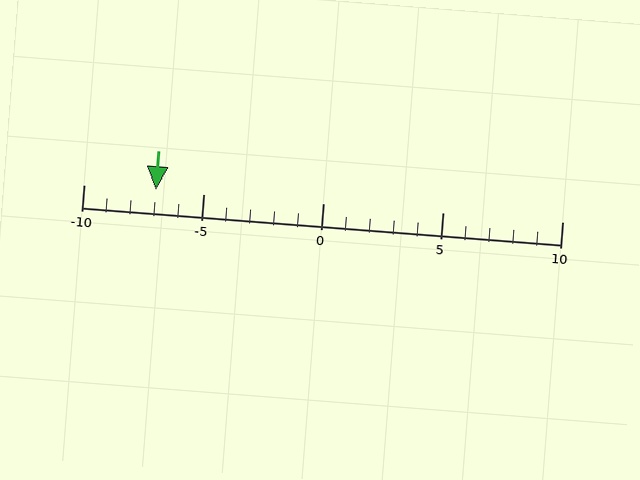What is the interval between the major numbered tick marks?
The major tick marks are spaced 5 units apart.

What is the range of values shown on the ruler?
The ruler shows values from -10 to 10.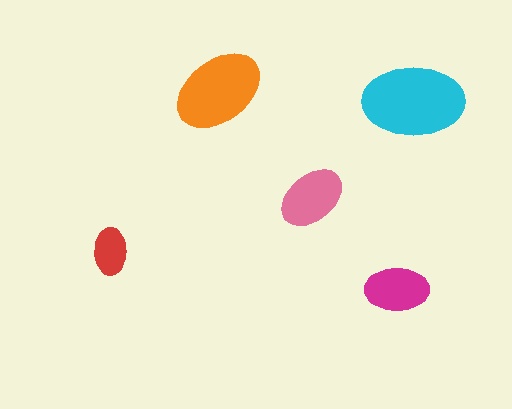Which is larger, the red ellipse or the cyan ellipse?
The cyan one.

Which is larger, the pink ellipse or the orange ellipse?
The orange one.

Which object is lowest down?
The magenta ellipse is bottommost.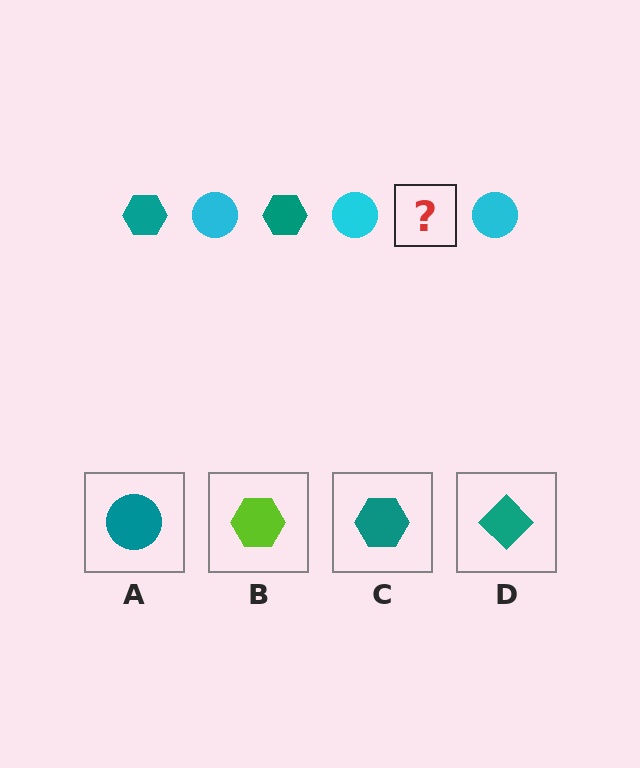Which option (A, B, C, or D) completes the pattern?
C.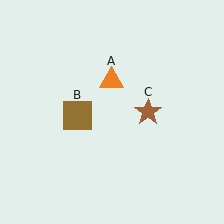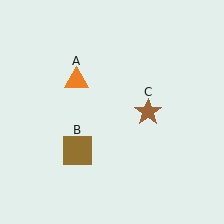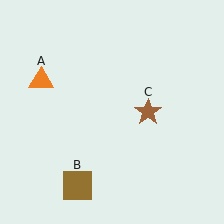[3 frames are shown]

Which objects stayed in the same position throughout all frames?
Brown star (object C) remained stationary.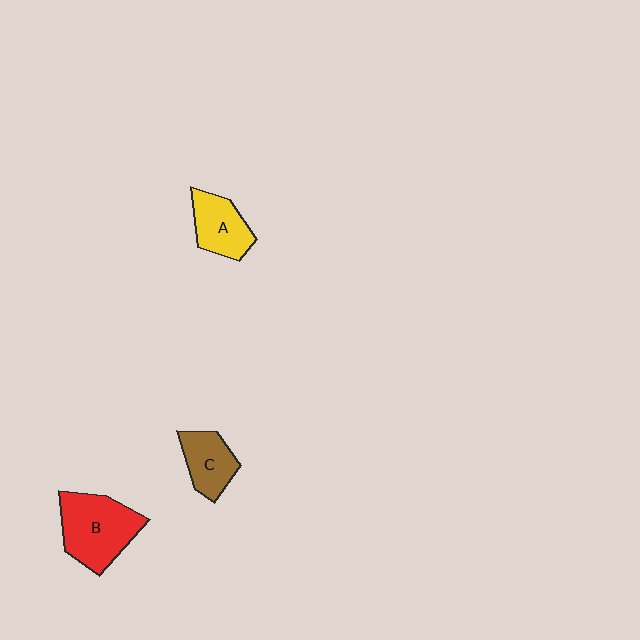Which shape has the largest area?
Shape B (red).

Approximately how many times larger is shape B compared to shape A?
Approximately 1.6 times.